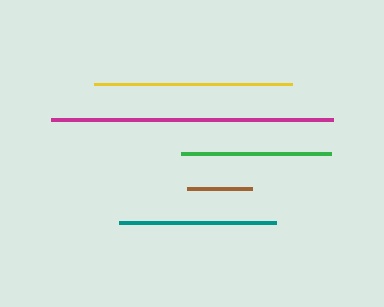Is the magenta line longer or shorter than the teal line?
The magenta line is longer than the teal line.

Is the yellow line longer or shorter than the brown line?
The yellow line is longer than the brown line.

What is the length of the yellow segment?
The yellow segment is approximately 197 pixels long.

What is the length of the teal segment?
The teal segment is approximately 157 pixels long.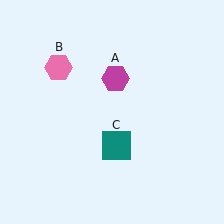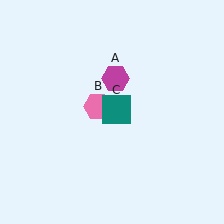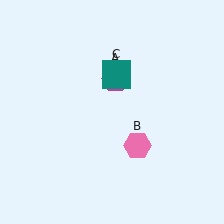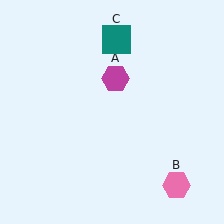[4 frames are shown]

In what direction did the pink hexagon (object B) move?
The pink hexagon (object B) moved down and to the right.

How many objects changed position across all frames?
2 objects changed position: pink hexagon (object B), teal square (object C).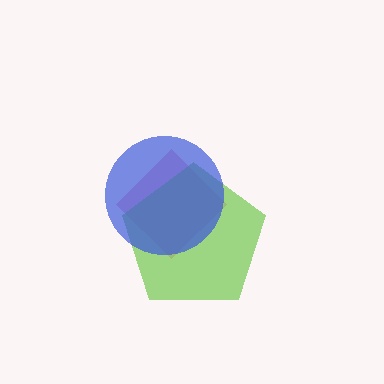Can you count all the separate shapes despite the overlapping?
Yes, there are 3 separate shapes.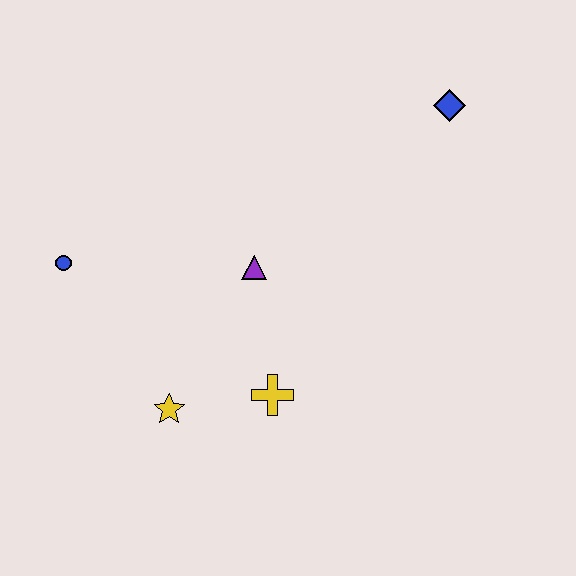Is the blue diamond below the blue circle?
No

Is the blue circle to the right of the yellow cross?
No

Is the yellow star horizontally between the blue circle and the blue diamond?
Yes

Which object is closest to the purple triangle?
The yellow cross is closest to the purple triangle.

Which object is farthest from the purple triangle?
The blue diamond is farthest from the purple triangle.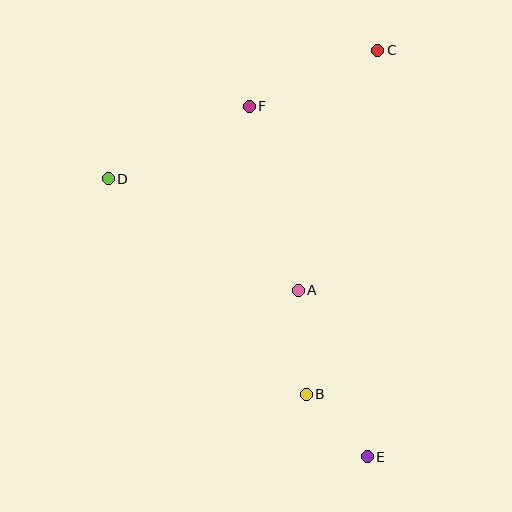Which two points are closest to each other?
Points B and E are closest to each other.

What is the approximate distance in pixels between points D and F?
The distance between D and F is approximately 159 pixels.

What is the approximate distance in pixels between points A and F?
The distance between A and F is approximately 190 pixels.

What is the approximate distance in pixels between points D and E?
The distance between D and E is approximately 380 pixels.